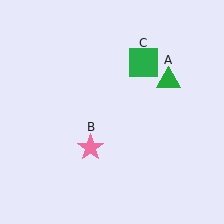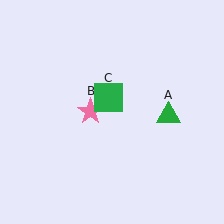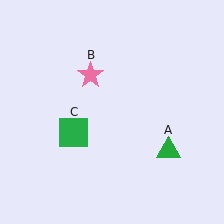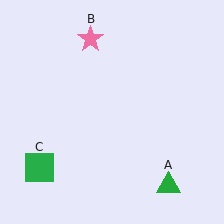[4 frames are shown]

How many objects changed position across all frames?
3 objects changed position: green triangle (object A), pink star (object B), green square (object C).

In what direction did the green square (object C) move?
The green square (object C) moved down and to the left.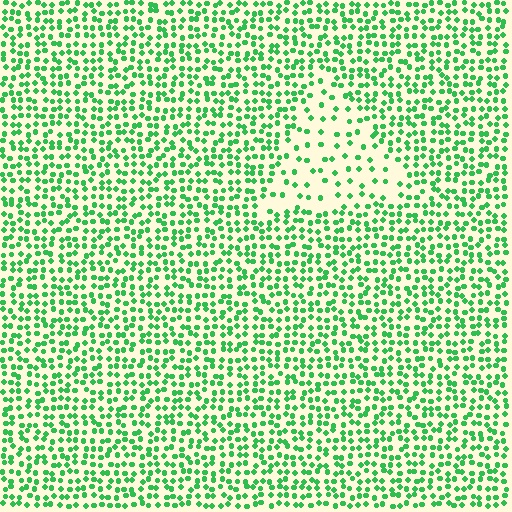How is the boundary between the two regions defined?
The boundary is defined by a change in element density (approximately 2.5x ratio). All elements are the same color, size, and shape.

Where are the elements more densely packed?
The elements are more densely packed outside the triangle boundary.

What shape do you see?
I see a triangle.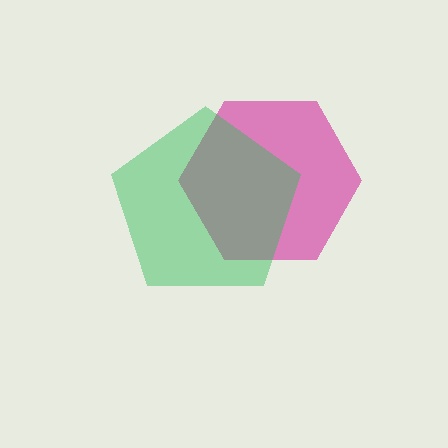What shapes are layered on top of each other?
The layered shapes are: a magenta hexagon, a green pentagon.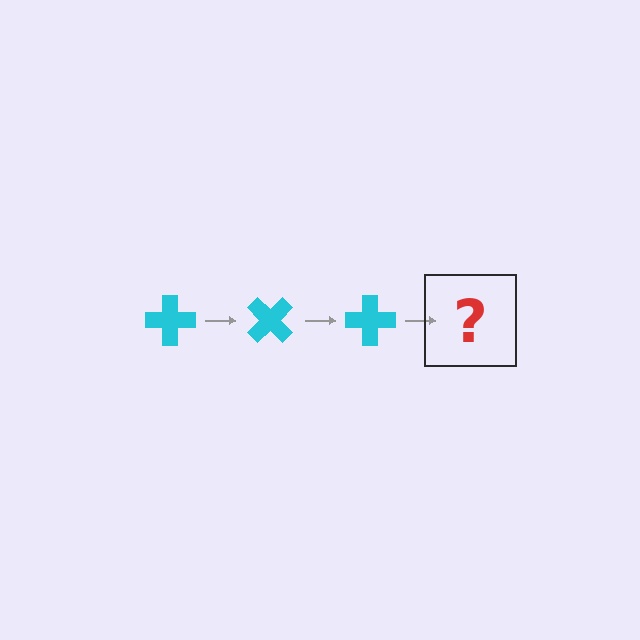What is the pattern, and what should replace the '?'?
The pattern is that the cross rotates 45 degrees each step. The '?' should be a cyan cross rotated 135 degrees.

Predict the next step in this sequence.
The next step is a cyan cross rotated 135 degrees.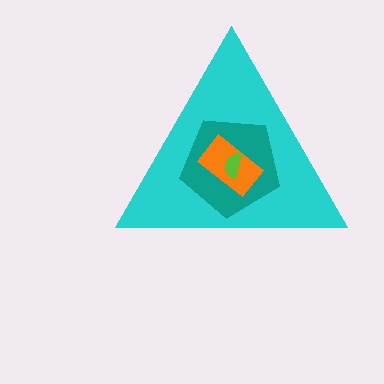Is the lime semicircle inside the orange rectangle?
Yes.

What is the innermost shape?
The lime semicircle.